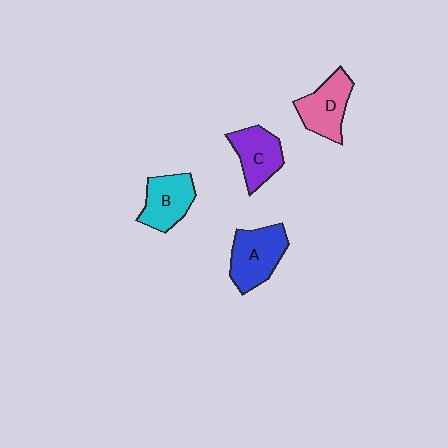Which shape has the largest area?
Shape A (blue).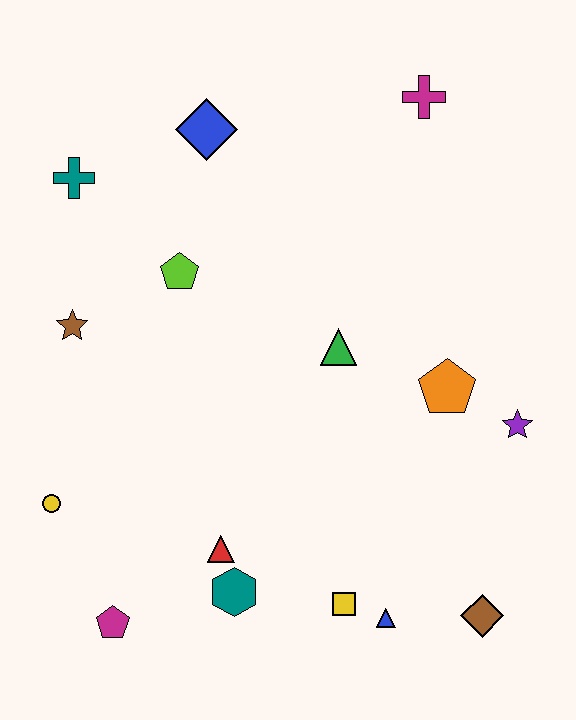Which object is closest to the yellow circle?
The magenta pentagon is closest to the yellow circle.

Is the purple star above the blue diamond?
No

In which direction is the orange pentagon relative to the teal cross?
The orange pentagon is to the right of the teal cross.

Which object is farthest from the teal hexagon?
The magenta cross is farthest from the teal hexagon.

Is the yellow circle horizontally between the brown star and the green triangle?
No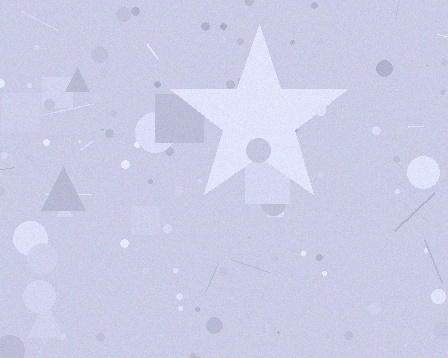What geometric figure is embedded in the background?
A star is embedded in the background.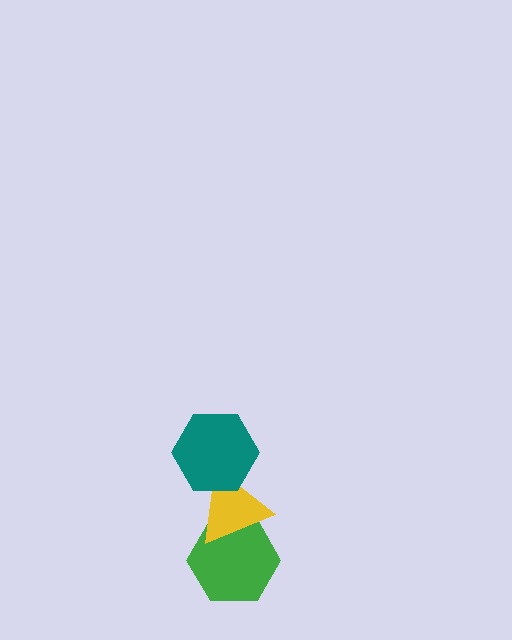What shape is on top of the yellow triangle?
The teal hexagon is on top of the yellow triangle.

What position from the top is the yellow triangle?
The yellow triangle is 2nd from the top.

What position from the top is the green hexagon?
The green hexagon is 3rd from the top.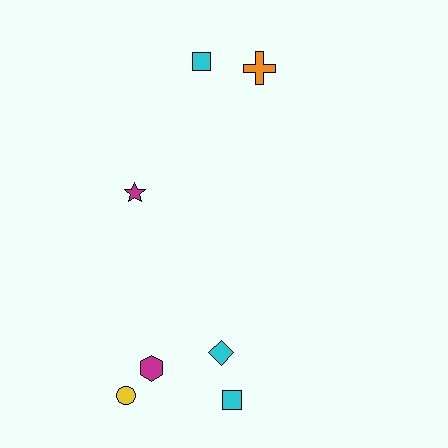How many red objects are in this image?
There are no red objects.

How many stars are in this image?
There is 1 star.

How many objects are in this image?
There are 7 objects.